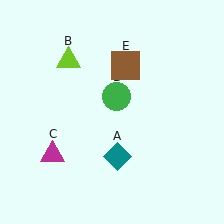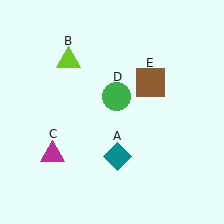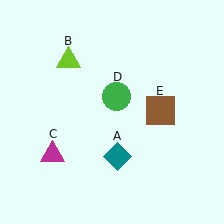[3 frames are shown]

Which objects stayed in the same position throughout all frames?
Teal diamond (object A) and lime triangle (object B) and magenta triangle (object C) and green circle (object D) remained stationary.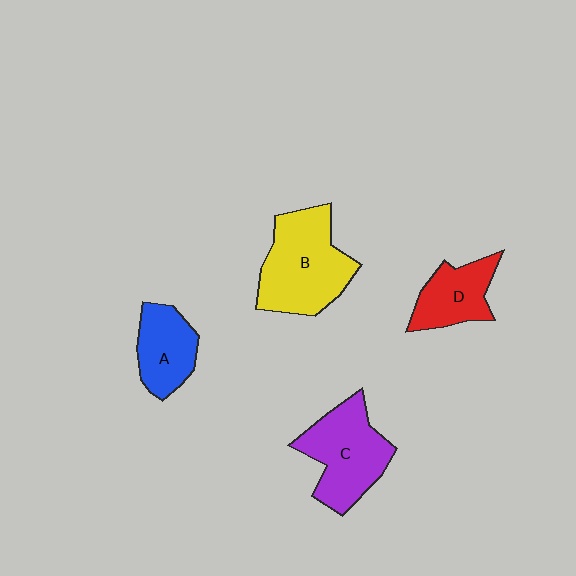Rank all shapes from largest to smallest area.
From largest to smallest: B (yellow), C (purple), A (blue), D (red).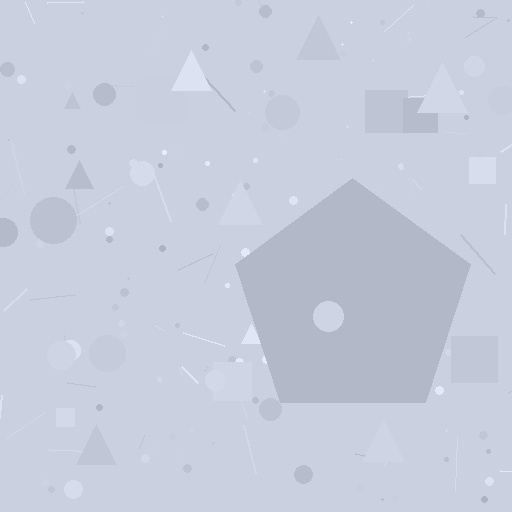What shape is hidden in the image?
A pentagon is hidden in the image.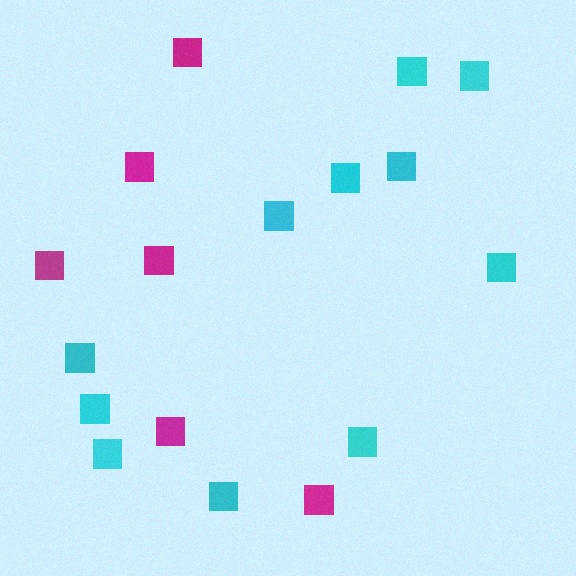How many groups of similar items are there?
There are 2 groups: one group of cyan squares (11) and one group of magenta squares (6).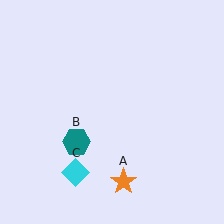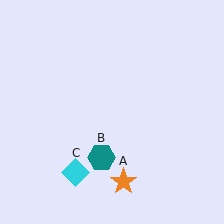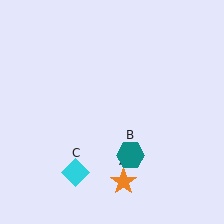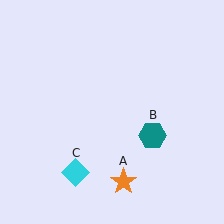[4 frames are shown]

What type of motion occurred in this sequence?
The teal hexagon (object B) rotated counterclockwise around the center of the scene.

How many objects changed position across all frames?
1 object changed position: teal hexagon (object B).